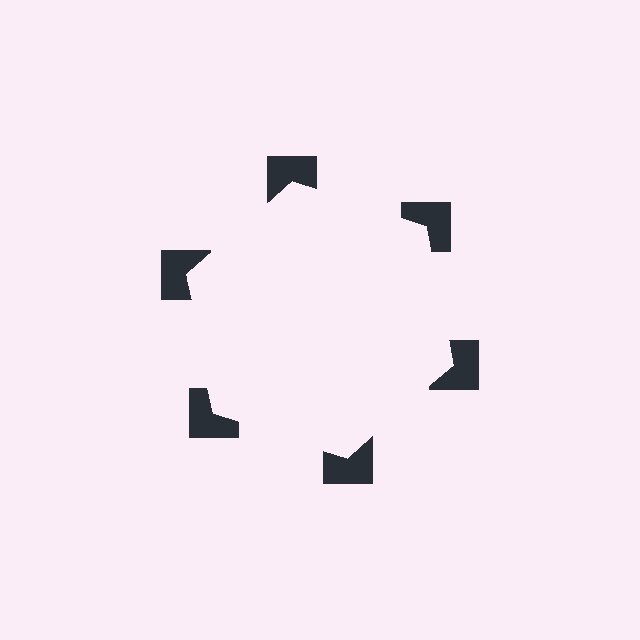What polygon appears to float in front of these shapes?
An illusory hexagon — its edges are inferred from the aligned wedge cuts in the notched squares, not physically drawn.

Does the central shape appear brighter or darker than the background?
It typically appears slightly brighter than the background, even though no actual brightness change is drawn.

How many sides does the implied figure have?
6 sides.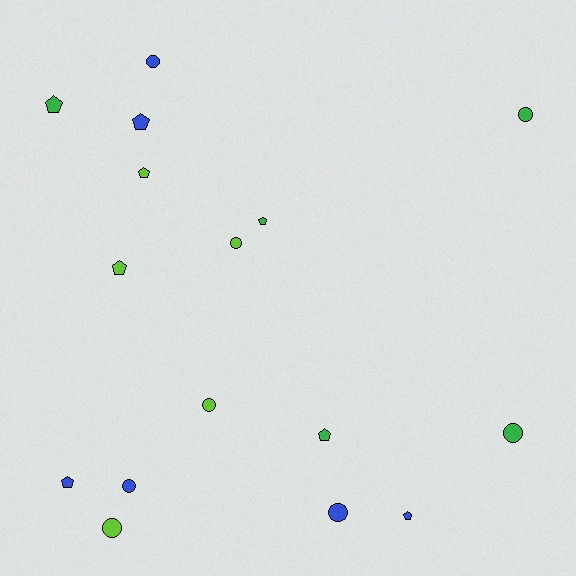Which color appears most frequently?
Blue, with 6 objects.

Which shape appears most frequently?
Circle, with 8 objects.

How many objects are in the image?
There are 16 objects.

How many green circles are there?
There are 2 green circles.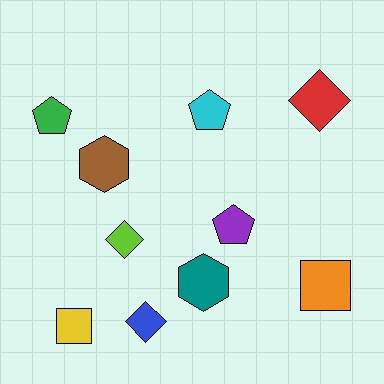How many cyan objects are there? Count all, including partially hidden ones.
There is 1 cyan object.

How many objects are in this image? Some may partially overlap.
There are 10 objects.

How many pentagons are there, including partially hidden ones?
There are 3 pentagons.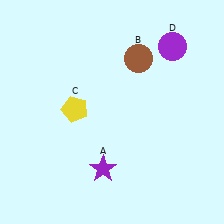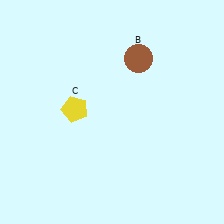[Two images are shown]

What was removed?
The purple circle (D), the purple star (A) were removed in Image 2.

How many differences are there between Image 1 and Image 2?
There are 2 differences between the two images.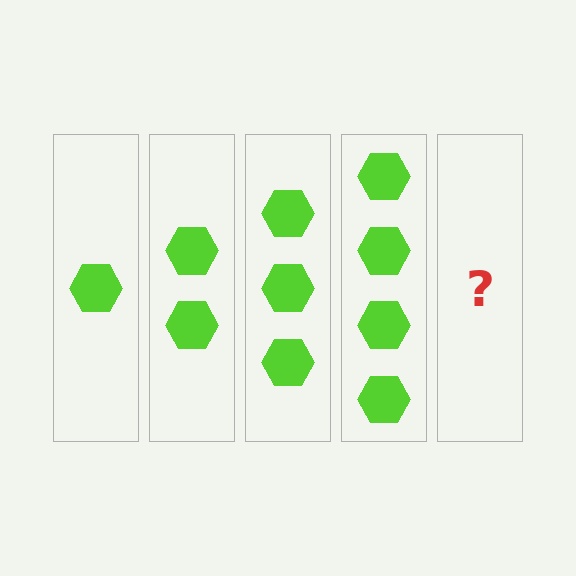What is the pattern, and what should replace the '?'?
The pattern is that each step adds one more hexagon. The '?' should be 5 hexagons.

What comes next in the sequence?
The next element should be 5 hexagons.